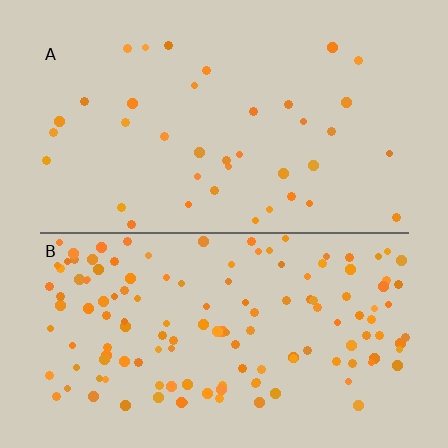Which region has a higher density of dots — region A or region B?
B (the bottom).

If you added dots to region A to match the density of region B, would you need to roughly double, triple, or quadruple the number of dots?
Approximately quadruple.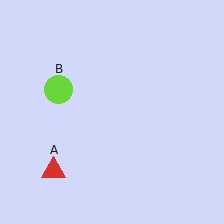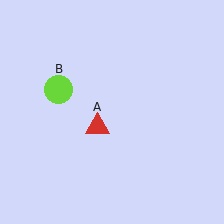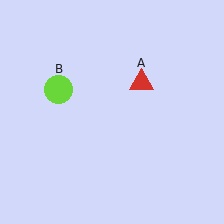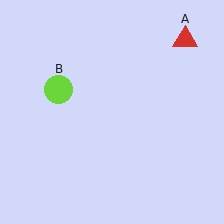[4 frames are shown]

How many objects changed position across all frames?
1 object changed position: red triangle (object A).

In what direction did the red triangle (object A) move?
The red triangle (object A) moved up and to the right.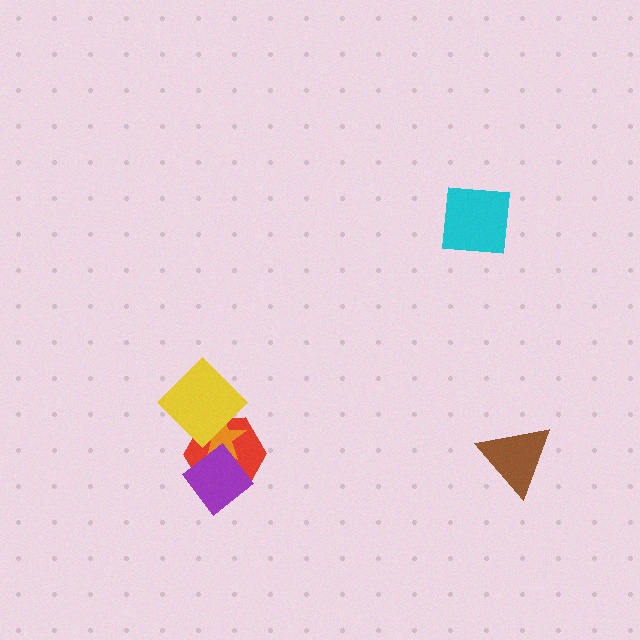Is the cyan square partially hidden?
No, no other shape covers it.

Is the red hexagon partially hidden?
Yes, it is partially covered by another shape.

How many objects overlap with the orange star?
3 objects overlap with the orange star.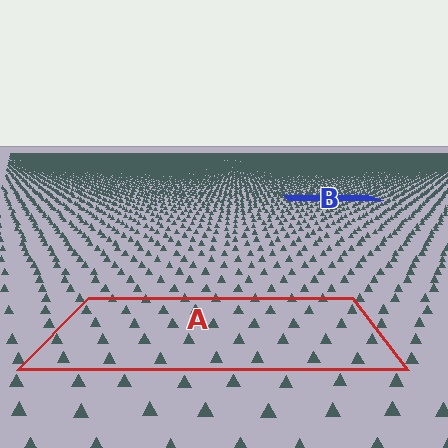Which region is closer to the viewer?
Region A is closer. The texture elements there are larger and more spread out.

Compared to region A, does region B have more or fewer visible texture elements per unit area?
Region B has more texture elements per unit area — they are packed more densely because it is farther away.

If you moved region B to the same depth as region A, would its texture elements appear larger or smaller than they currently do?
They would appear larger. At a closer depth, the same texture elements are projected at a bigger on-screen size.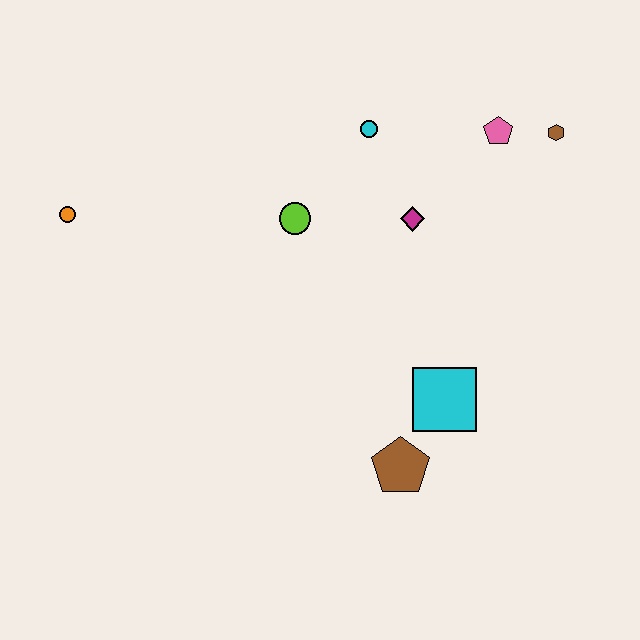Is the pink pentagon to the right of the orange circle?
Yes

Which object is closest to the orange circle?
The lime circle is closest to the orange circle.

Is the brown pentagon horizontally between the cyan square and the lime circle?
Yes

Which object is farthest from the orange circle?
The brown hexagon is farthest from the orange circle.